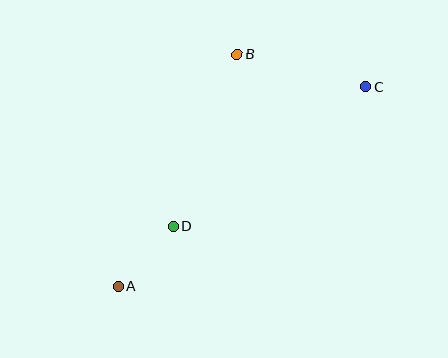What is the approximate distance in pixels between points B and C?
The distance between B and C is approximately 133 pixels.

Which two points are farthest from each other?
Points A and C are farthest from each other.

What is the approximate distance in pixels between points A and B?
The distance between A and B is approximately 260 pixels.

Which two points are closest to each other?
Points A and D are closest to each other.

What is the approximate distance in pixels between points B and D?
The distance between B and D is approximately 183 pixels.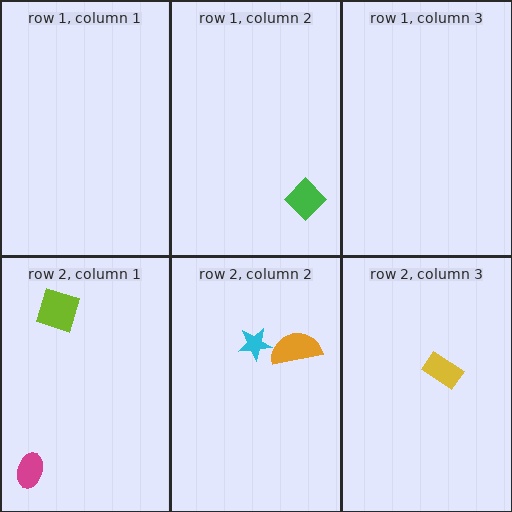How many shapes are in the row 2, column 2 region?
2.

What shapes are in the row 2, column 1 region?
The magenta ellipse, the lime square.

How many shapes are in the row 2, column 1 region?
2.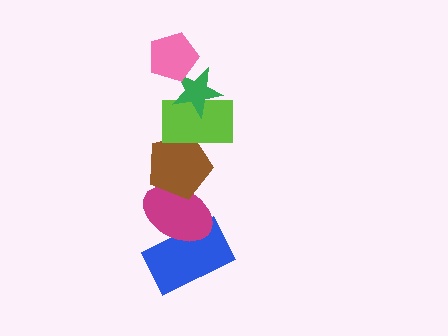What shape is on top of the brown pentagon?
The lime rectangle is on top of the brown pentagon.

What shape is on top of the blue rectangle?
The magenta ellipse is on top of the blue rectangle.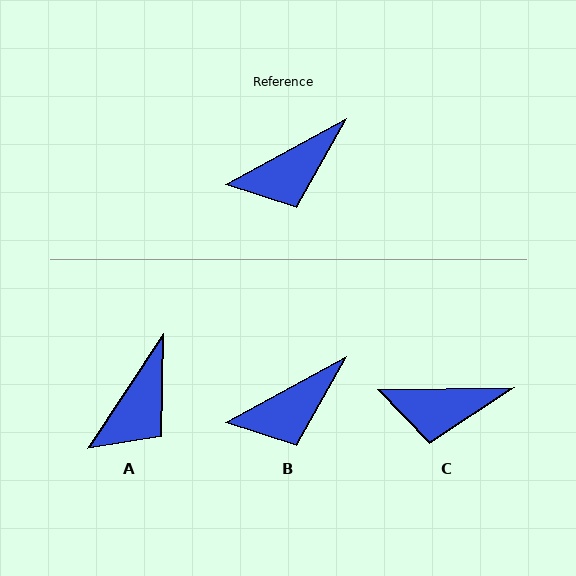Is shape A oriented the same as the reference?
No, it is off by about 28 degrees.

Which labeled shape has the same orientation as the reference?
B.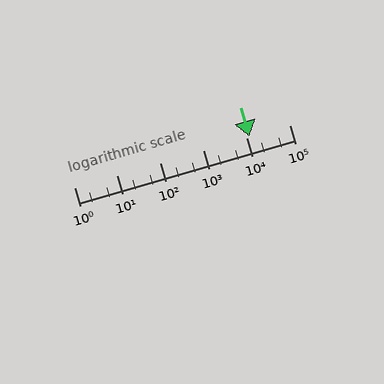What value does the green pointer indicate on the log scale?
The pointer indicates approximately 12000.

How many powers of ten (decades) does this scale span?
The scale spans 5 decades, from 1 to 100000.